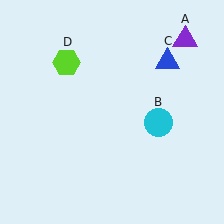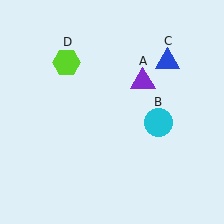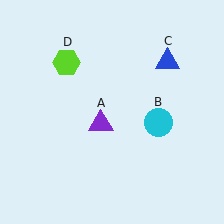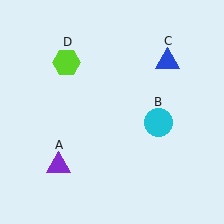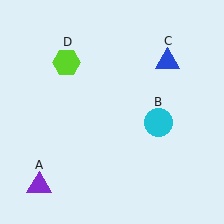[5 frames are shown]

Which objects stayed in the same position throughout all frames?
Cyan circle (object B) and blue triangle (object C) and lime hexagon (object D) remained stationary.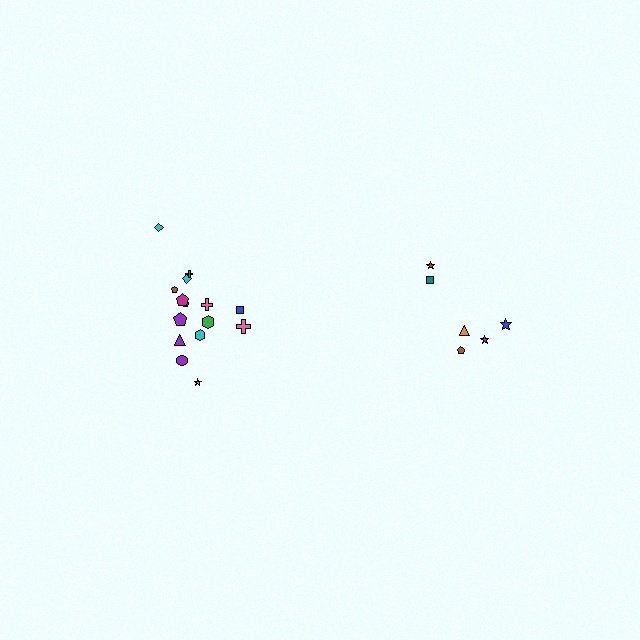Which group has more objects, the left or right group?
The left group.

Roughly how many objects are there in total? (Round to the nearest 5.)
Roughly 20 objects in total.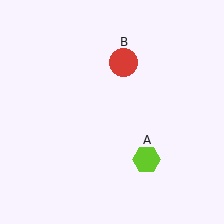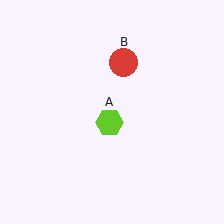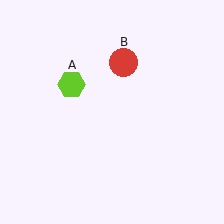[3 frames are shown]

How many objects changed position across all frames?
1 object changed position: lime hexagon (object A).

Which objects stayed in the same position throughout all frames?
Red circle (object B) remained stationary.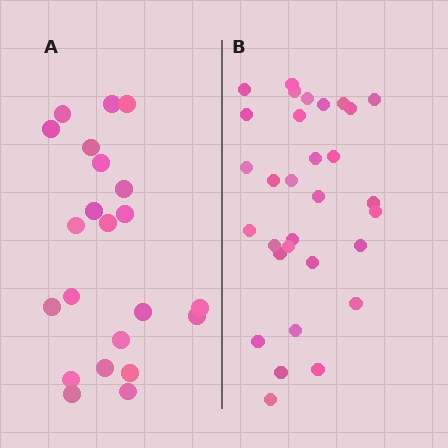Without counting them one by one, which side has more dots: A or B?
Region B (the right region) has more dots.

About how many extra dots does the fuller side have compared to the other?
Region B has roughly 8 or so more dots than region A.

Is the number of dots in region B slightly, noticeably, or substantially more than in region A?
Region B has noticeably more, but not dramatically so. The ratio is roughly 1.4 to 1.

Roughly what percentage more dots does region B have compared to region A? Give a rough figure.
About 40% more.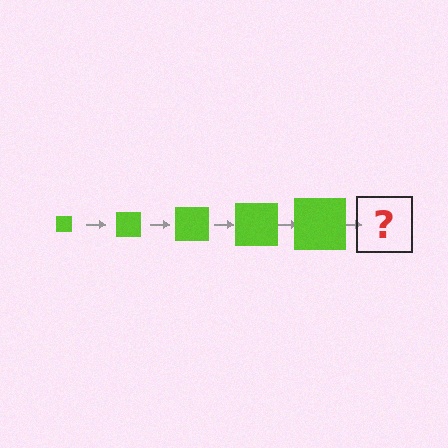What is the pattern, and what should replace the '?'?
The pattern is that the square gets progressively larger each step. The '?' should be a lime square, larger than the previous one.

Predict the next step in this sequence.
The next step is a lime square, larger than the previous one.